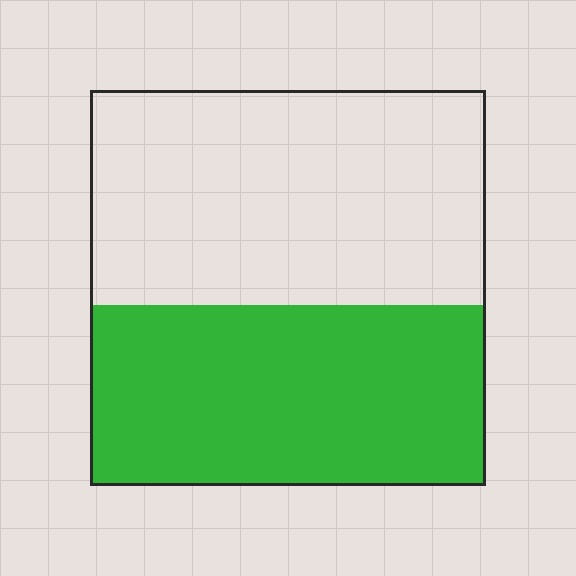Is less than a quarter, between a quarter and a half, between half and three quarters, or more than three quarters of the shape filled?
Between a quarter and a half.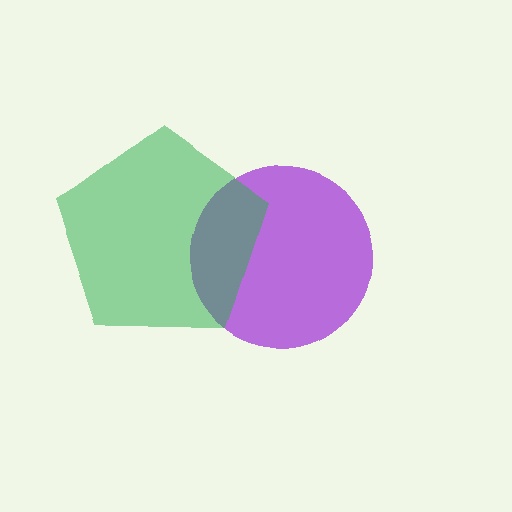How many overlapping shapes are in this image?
There are 2 overlapping shapes in the image.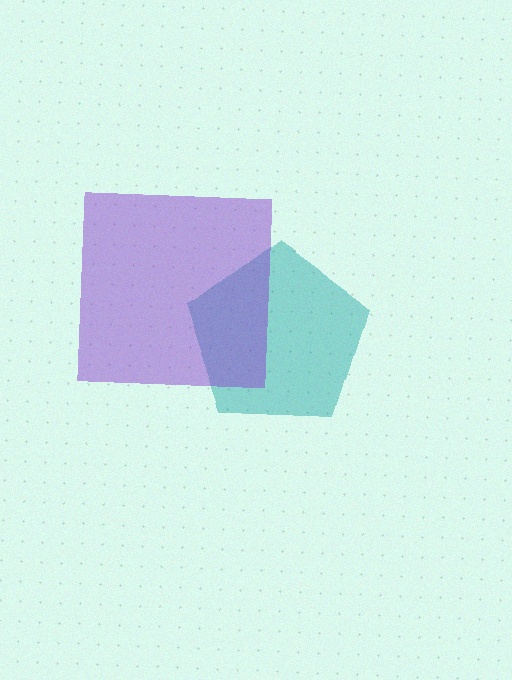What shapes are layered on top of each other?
The layered shapes are: a teal pentagon, a purple square.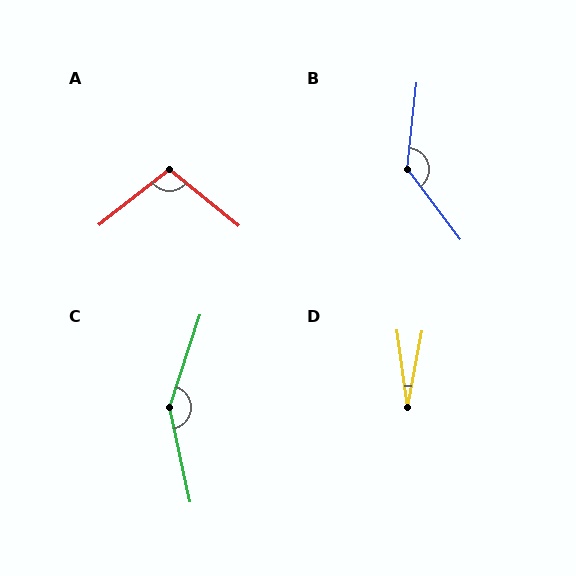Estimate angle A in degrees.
Approximately 103 degrees.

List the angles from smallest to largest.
D (19°), A (103°), B (137°), C (150°).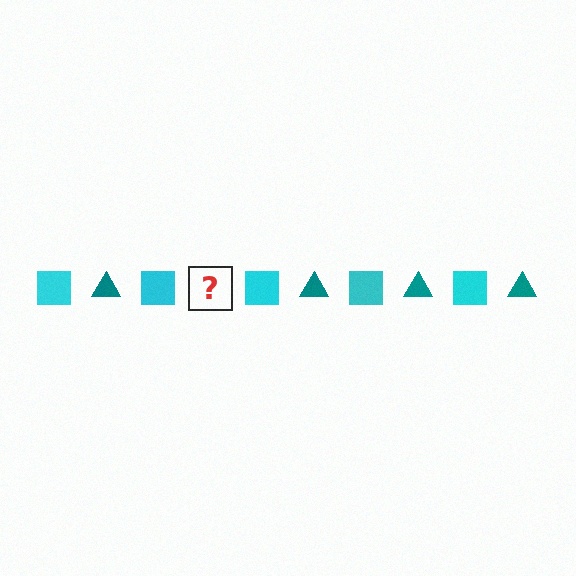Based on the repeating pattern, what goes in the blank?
The blank should be a teal triangle.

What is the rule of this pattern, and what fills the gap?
The rule is that the pattern alternates between cyan square and teal triangle. The gap should be filled with a teal triangle.